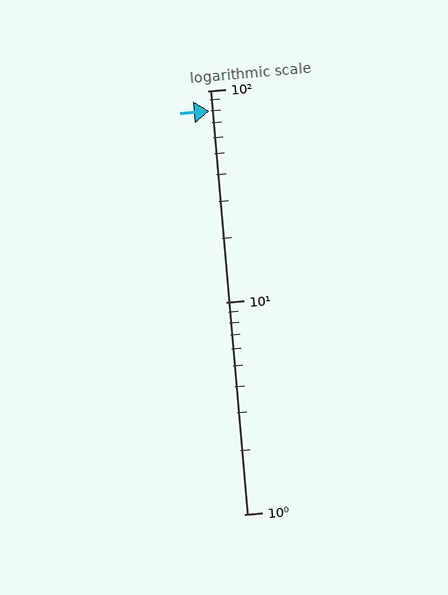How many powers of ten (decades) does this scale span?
The scale spans 2 decades, from 1 to 100.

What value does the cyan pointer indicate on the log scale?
The pointer indicates approximately 80.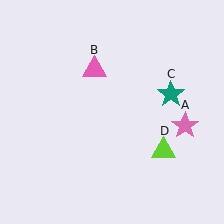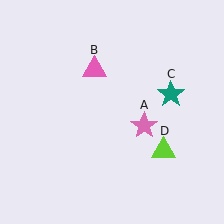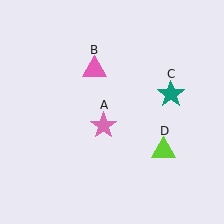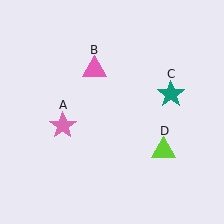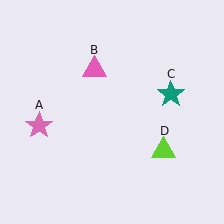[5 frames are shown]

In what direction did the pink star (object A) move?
The pink star (object A) moved left.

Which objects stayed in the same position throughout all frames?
Pink triangle (object B) and teal star (object C) and lime triangle (object D) remained stationary.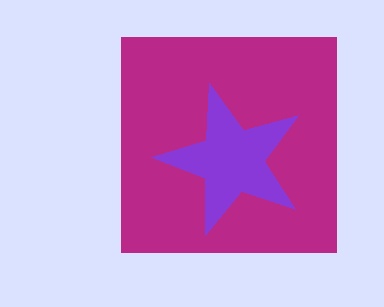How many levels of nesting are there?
2.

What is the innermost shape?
The purple star.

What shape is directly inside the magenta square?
The purple star.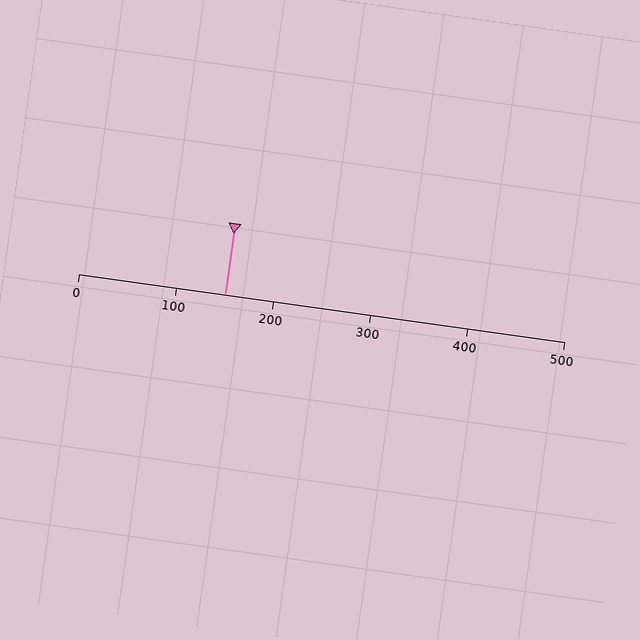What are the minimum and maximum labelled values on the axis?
The axis runs from 0 to 500.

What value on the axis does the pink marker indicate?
The marker indicates approximately 150.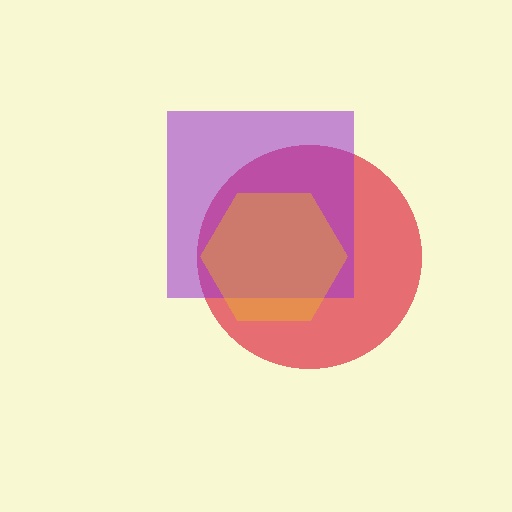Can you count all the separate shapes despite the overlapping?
Yes, there are 3 separate shapes.